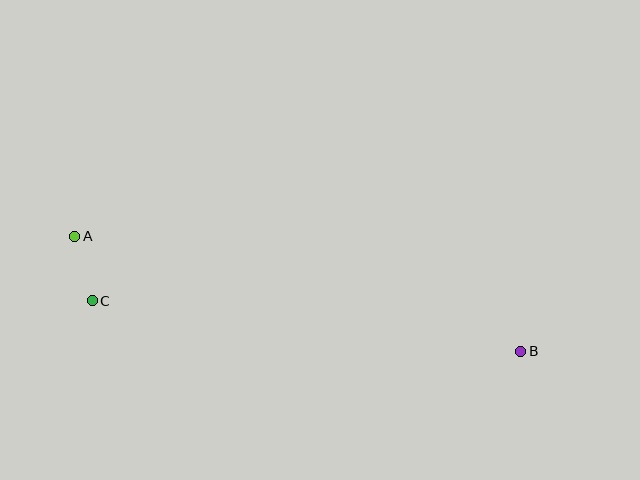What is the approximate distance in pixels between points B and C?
The distance between B and C is approximately 431 pixels.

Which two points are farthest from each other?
Points A and B are farthest from each other.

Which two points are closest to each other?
Points A and C are closest to each other.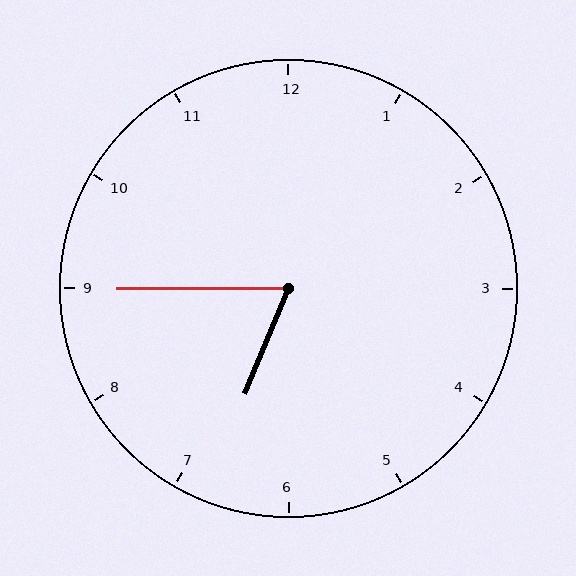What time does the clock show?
6:45.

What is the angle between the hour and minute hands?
Approximately 68 degrees.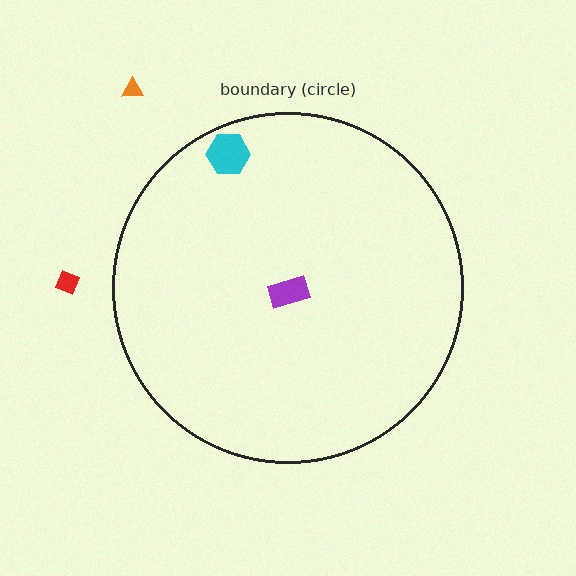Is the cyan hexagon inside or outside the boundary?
Inside.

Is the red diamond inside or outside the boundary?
Outside.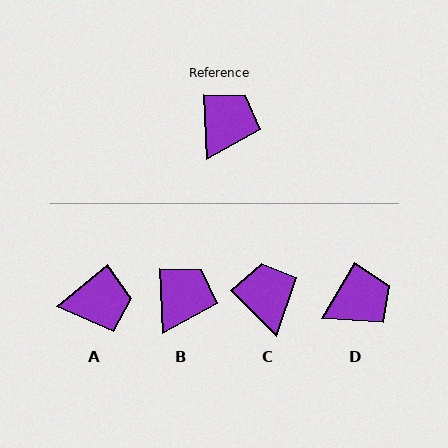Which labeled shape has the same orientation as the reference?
B.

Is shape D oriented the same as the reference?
No, it is off by about 33 degrees.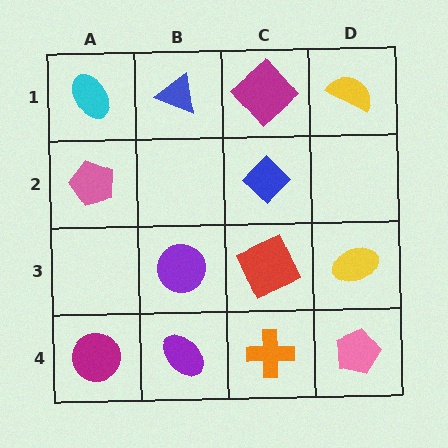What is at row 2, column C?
A blue diamond.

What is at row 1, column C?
A magenta diamond.